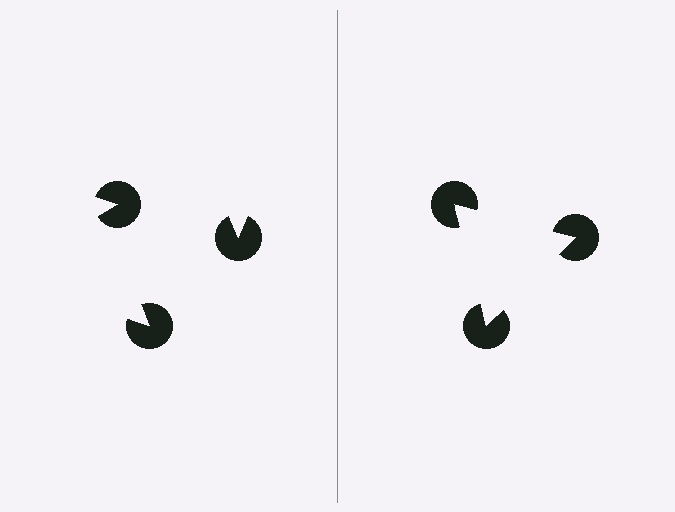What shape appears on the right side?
An illusory triangle.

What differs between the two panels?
The pac-man discs are positioned identically on both sides; only the wedge orientations differ. On the right they align to a triangle; on the left they are misaligned.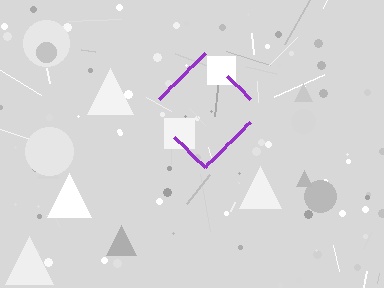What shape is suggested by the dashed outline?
The dashed outline suggests a diamond.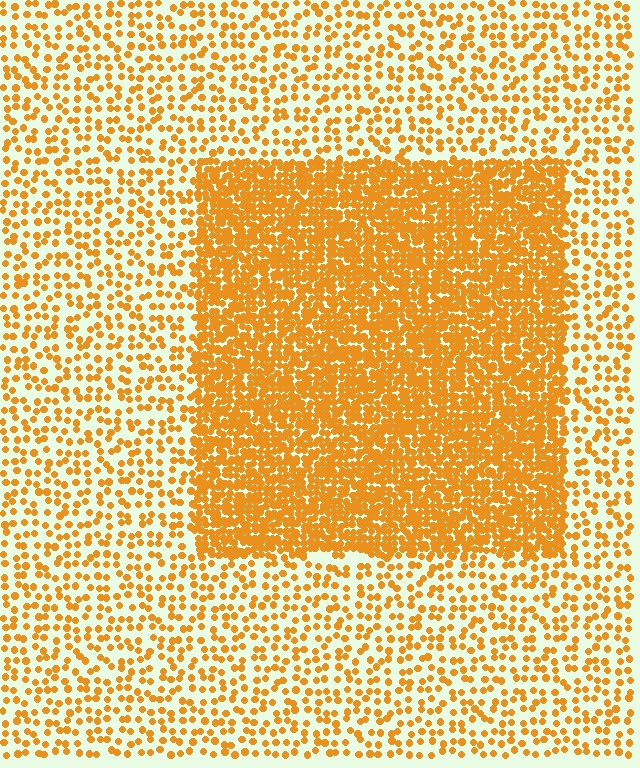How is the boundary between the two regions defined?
The boundary is defined by a change in element density (approximately 2.9x ratio). All elements are the same color, size, and shape.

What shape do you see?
I see a rectangle.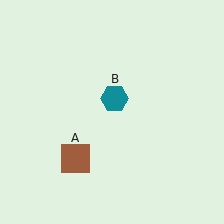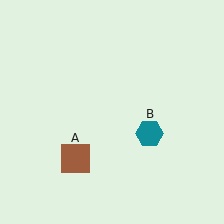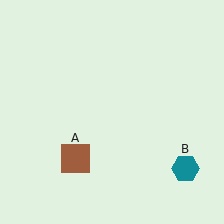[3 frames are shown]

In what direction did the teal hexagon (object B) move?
The teal hexagon (object B) moved down and to the right.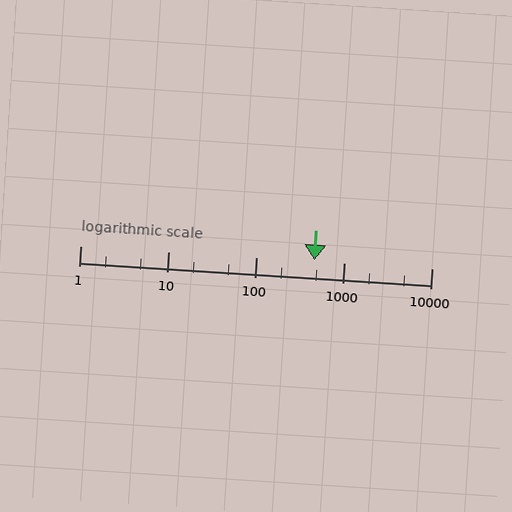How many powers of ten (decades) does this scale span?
The scale spans 4 decades, from 1 to 10000.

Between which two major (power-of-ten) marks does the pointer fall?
The pointer is between 100 and 1000.